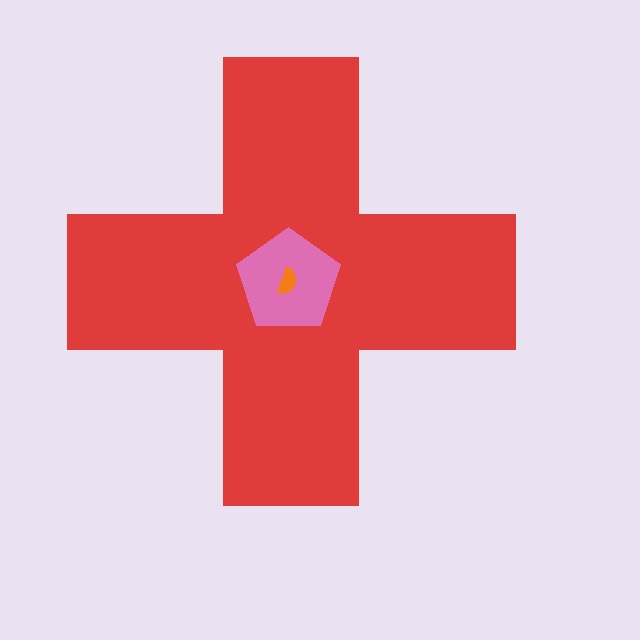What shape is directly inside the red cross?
The pink pentagon.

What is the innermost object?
The orange semicircle.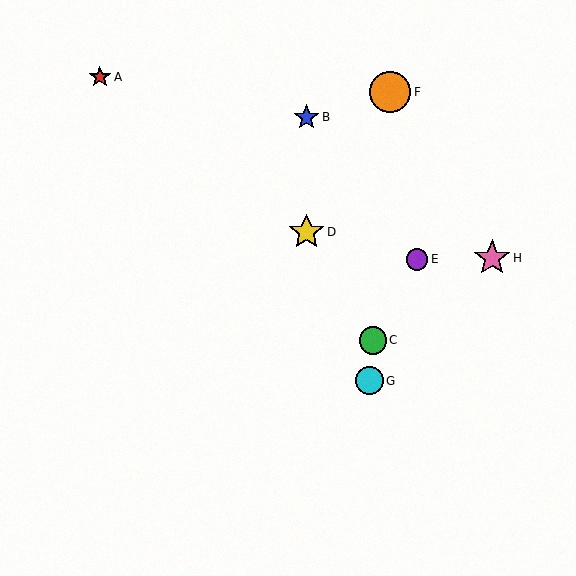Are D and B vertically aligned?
Yes, both are at x≈307.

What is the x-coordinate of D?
Object D is at x≈307.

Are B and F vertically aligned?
No, B is at x≈307 and F is at x≈390.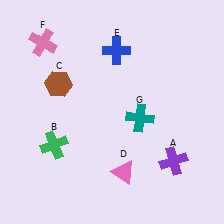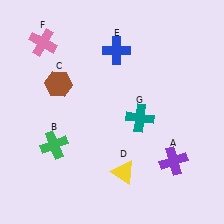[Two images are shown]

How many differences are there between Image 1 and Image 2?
There is 1 difference between the two images.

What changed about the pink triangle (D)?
In Image 1, D is pink. In Image 2, it changed to yellow.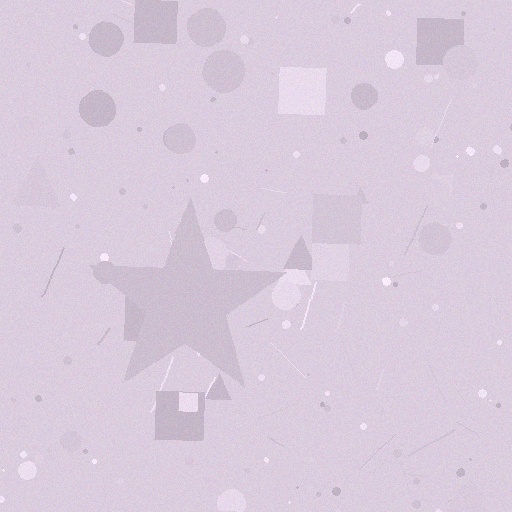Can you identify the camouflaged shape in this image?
The camouflaged shape is a star.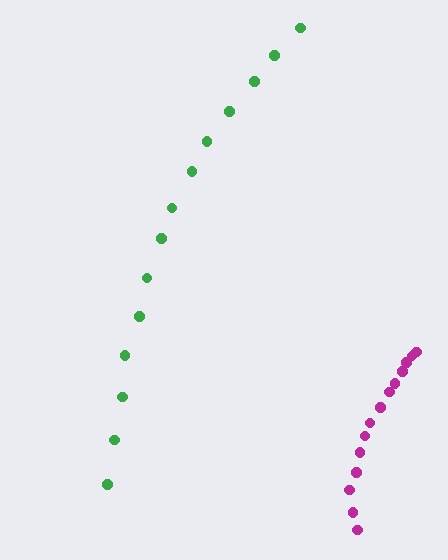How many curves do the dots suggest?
There are 2 distinct paths.